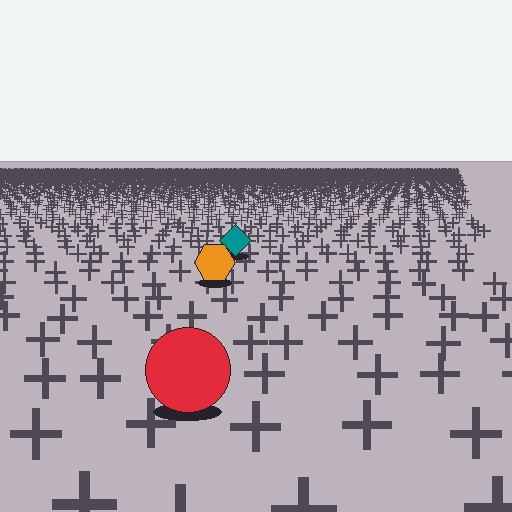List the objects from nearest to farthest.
From nearest to farthest: the red circle, the orange hexagon, the teal diamond.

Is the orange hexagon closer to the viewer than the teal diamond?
Yes. The orange hexagon is closer — you can tell from the texture gradient: the ground texture is coarser near it.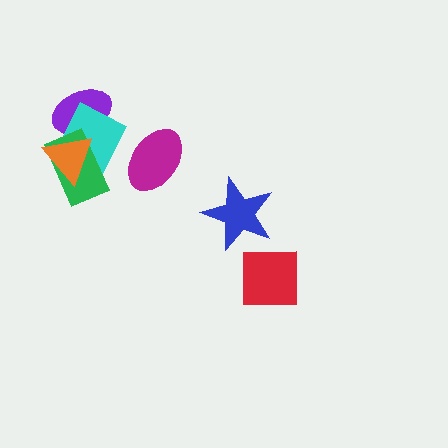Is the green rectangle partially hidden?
Yes, it is partially covered by another shape.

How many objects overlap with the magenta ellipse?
0 objects overlap with the magenta ellipse.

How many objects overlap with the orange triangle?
3 objects overlap with the orange triangle.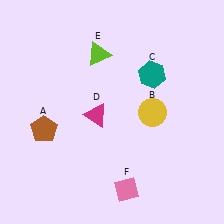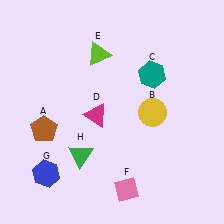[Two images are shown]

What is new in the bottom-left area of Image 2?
A blue hexagon (G) was added in the bottom-left area of Image 2.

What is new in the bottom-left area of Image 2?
A green triangle (H) was added in the bottom-left area of Image 2.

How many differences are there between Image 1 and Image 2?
There are 2 differences between the two images.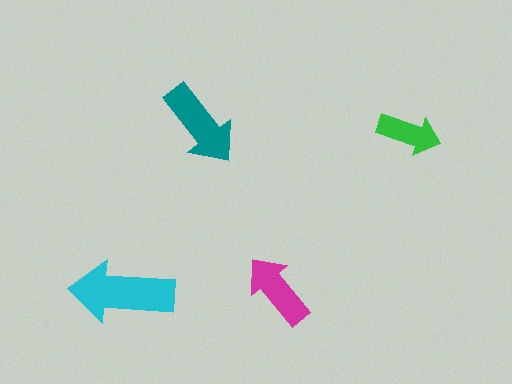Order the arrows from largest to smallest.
the cyan one, the teal one, the magenta one, the green one.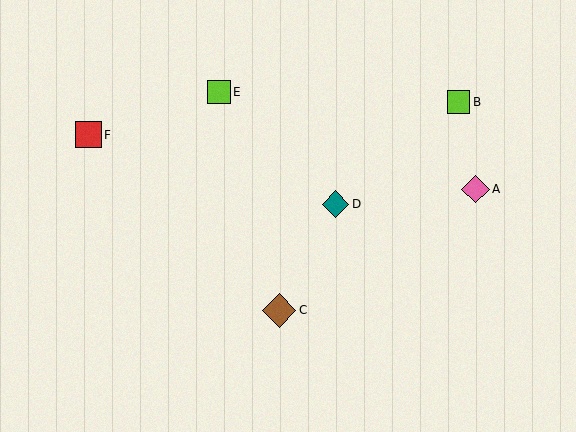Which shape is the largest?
The brown diamond (labeled C) is the largest.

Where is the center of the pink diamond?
The center of the pink diamond is at (475, 189).